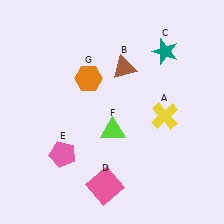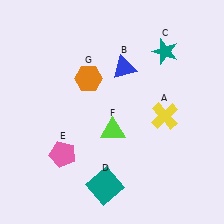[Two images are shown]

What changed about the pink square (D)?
In Image 1, D is pink. In Image 2, it changed to teal.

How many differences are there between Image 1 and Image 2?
There are 2 differences between the two images.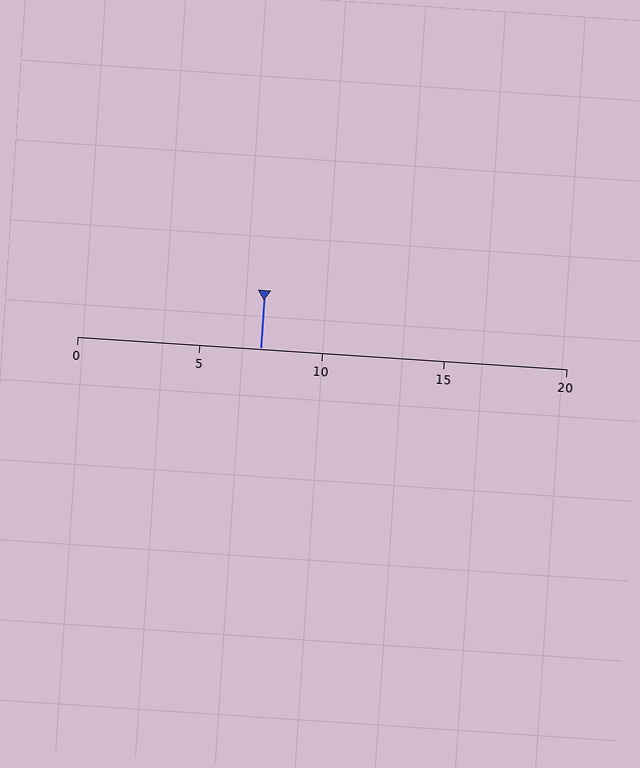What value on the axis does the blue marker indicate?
The marker indicates approximately 7.5.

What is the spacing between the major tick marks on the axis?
The major ticks are spaced 5 apart.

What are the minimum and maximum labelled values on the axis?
The axis runs from 0 to 20.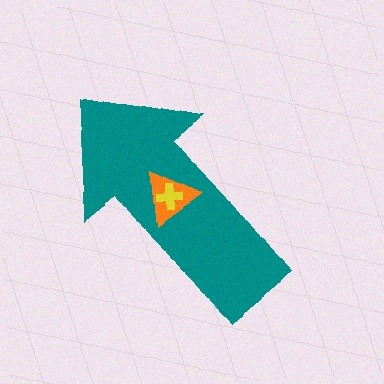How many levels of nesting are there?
3.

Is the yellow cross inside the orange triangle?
Yes.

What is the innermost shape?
The yellow cross.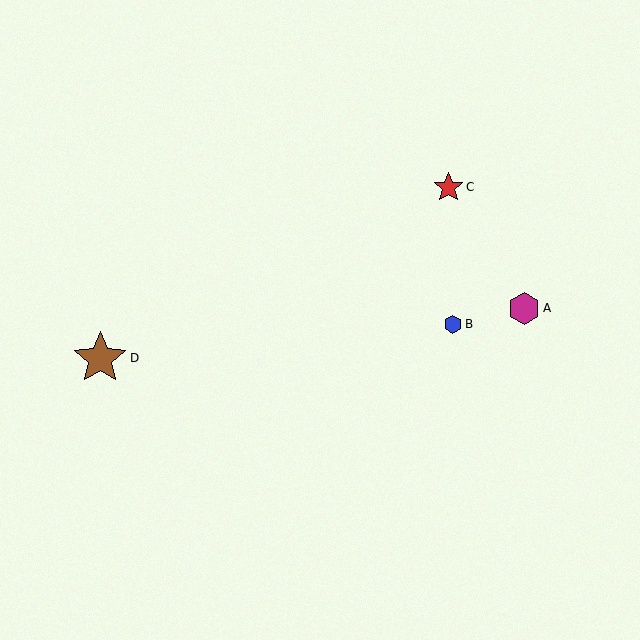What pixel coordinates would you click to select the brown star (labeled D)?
Click at (100, 358) to select the brown star D.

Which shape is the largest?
The brown star (labeled D) is the largest.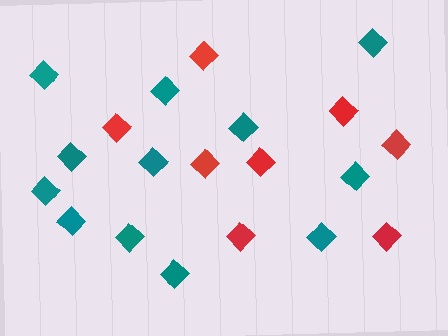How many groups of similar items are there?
There are 2 groups: one group of red diamonds (8) and one group of teal diamonds (12).